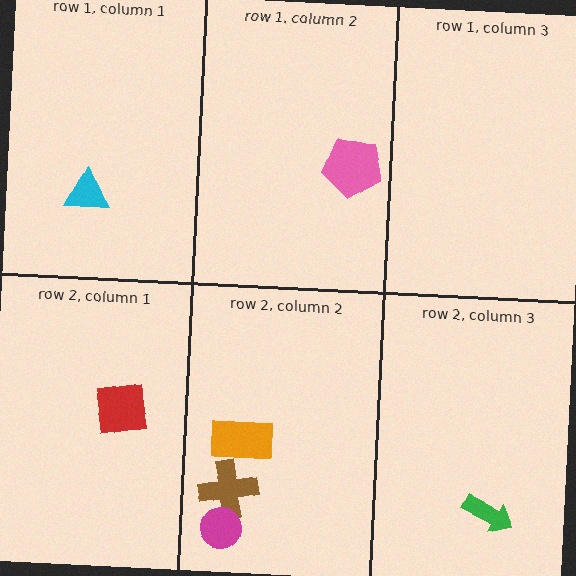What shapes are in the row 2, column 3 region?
The green arrow.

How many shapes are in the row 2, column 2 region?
3.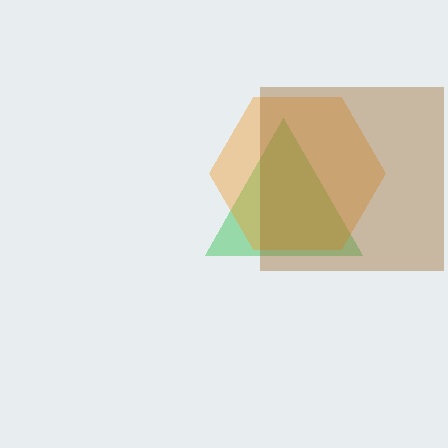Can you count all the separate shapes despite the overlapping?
Yes, there are 3 separate shapes.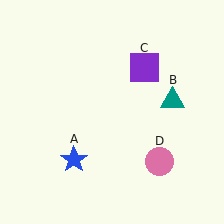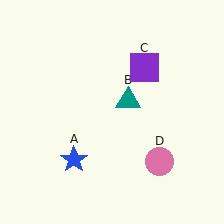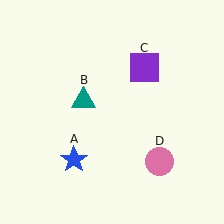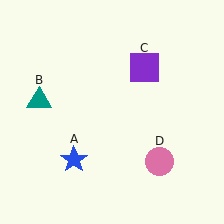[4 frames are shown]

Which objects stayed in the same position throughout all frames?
Blue star (object A) and purple square (object C) and pink circle (object D) remained stationary.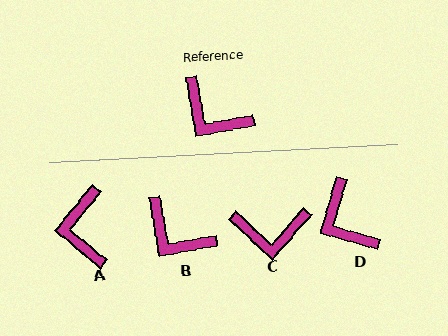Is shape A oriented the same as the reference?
No, it is off by about 50 degrees.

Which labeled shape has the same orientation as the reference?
B.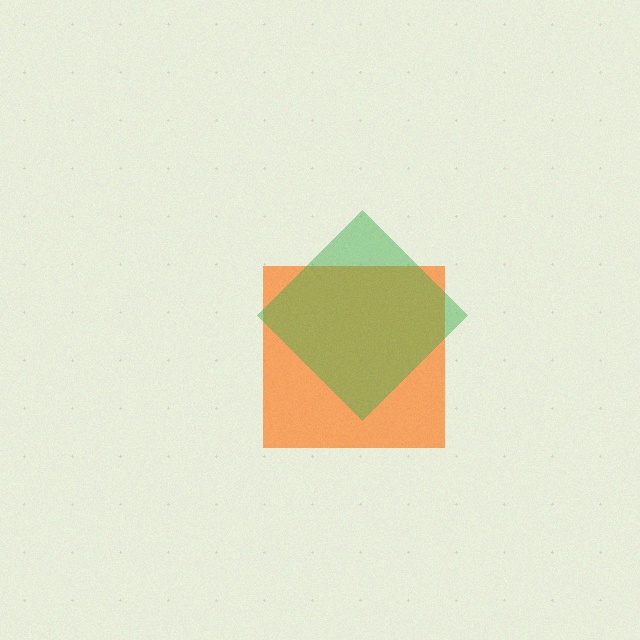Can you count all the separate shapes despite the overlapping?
Yes, there are 2 separate shapes.